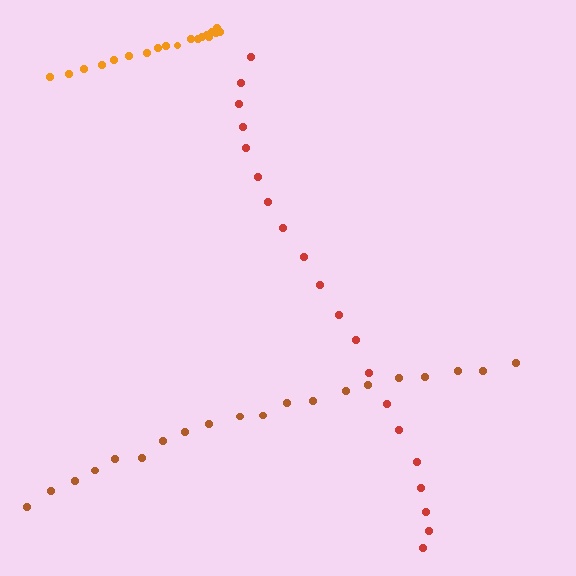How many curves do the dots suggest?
There are 3 distinct paths.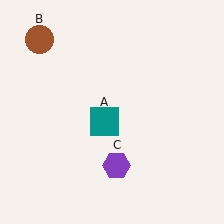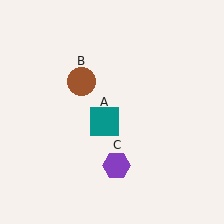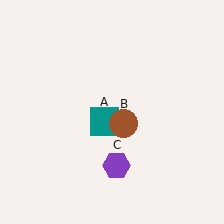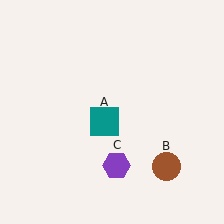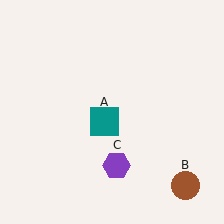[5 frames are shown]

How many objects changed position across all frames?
1 object changed position: brown circle (object B).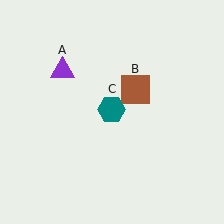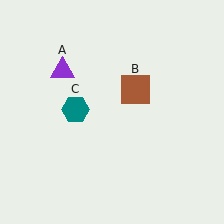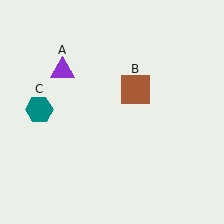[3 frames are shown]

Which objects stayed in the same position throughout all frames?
Purple triangle (object A) and brown square (object B) remained stationary.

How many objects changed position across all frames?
1 object changed position: teal hexagon (object C).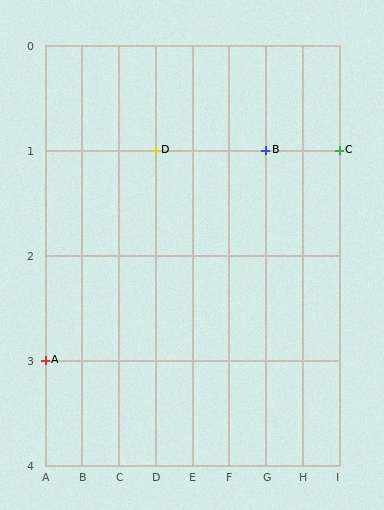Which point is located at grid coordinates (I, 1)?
Point C is at (I, 1).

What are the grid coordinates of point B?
Point B is at grid coordinates (G, 1).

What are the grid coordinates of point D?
Point D is at grid coordinates (D, 1).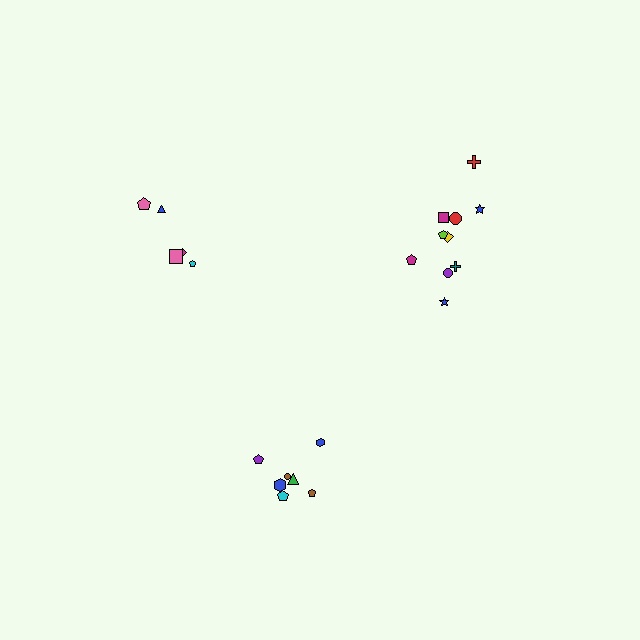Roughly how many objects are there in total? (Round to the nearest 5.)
Roughly 20 objects in total.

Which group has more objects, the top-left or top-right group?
The top-right group.